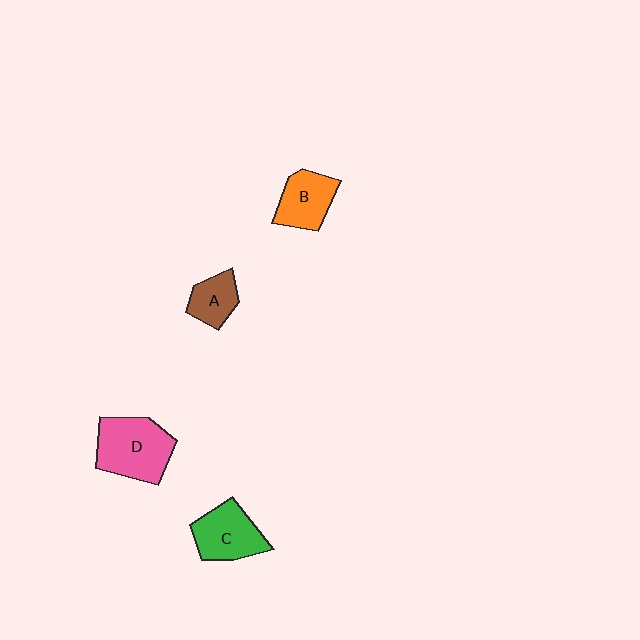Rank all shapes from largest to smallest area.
From largest to smallest: D (pink), C (green), B (orange), A (brown).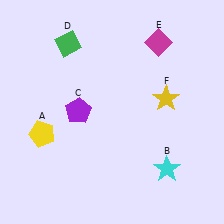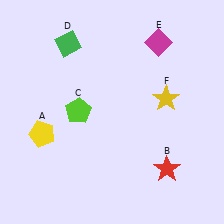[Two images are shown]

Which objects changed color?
B changed from cyan to red. C changed from purple to lime.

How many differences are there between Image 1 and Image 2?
There are 2 differences between the two images.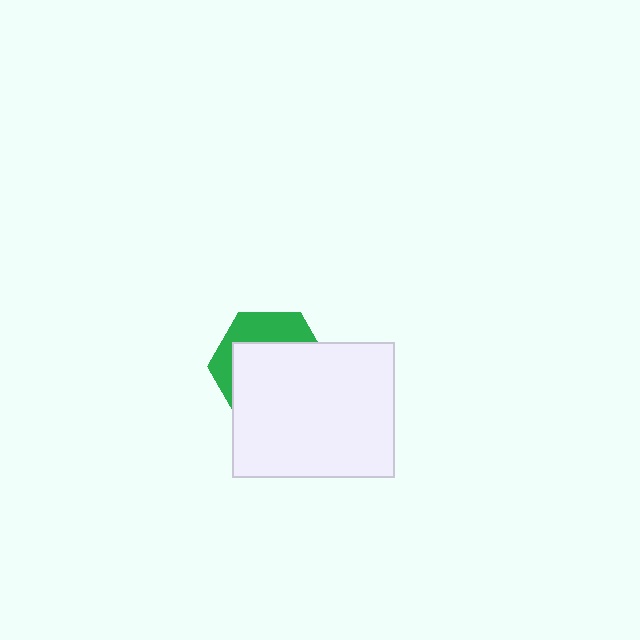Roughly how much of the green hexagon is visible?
A small part of it is visible (roughly 32%).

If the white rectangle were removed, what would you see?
You would see the complete green hexagon.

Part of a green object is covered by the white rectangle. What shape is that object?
It is a hexagon.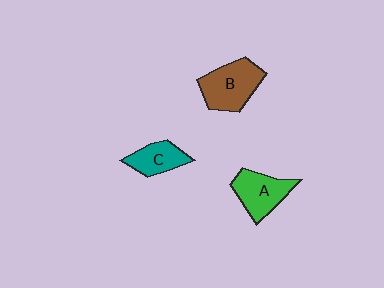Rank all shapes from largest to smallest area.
From largest to smallest: B (brown), A (green), C (teal).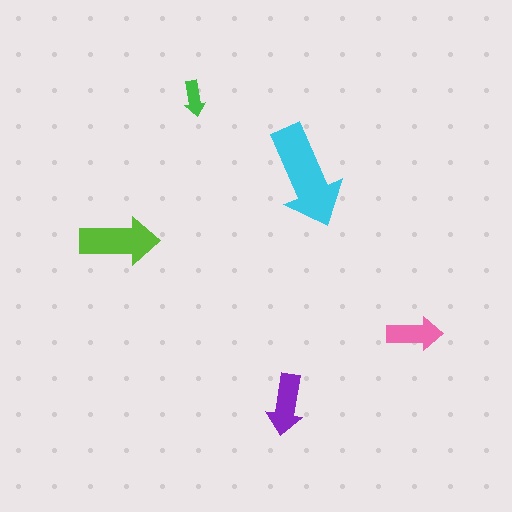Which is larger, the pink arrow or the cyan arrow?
The cyan one.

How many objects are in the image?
There are 5 objects in the image.